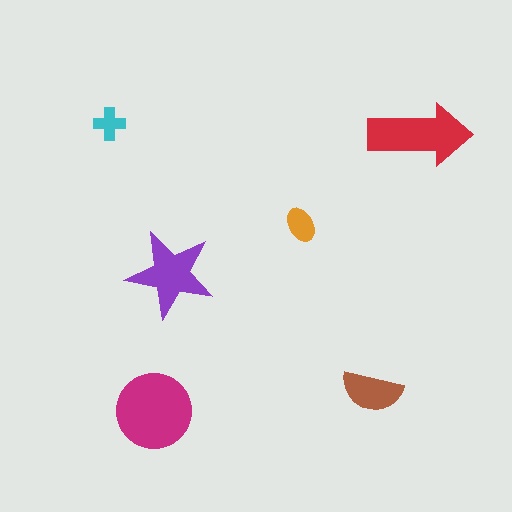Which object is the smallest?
The cyan cross.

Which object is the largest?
The magenta circle.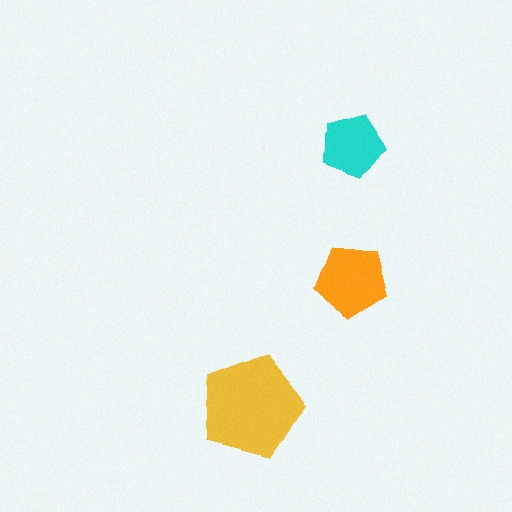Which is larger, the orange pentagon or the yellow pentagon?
The yellow one.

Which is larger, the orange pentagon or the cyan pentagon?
The orange one.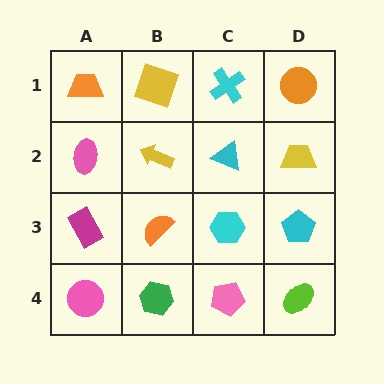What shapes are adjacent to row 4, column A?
A magenta rectangle (row 3, column A), a green hexagon (row 4, column B).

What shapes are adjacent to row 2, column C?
A cyan cross (row 1, column C), a cyan hexagon (row 3, column C), a yellow arrow (row 2, column B), a yellow trapezoid (row 2, column D).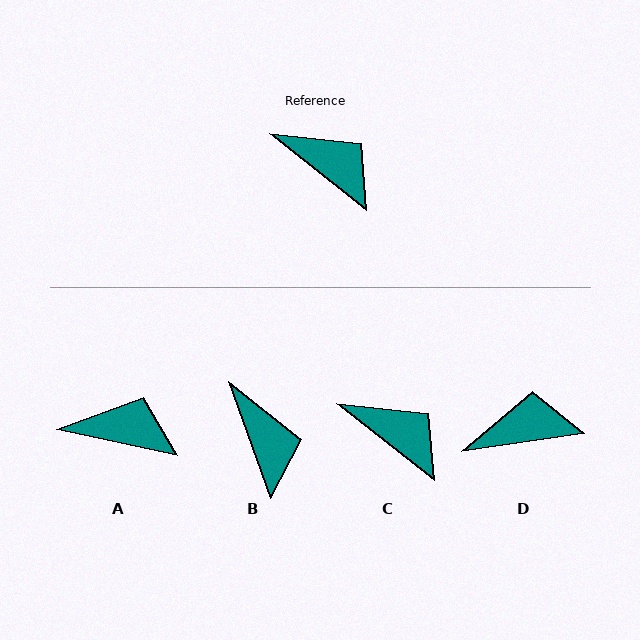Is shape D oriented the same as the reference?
No, it is off by about 47 degrees.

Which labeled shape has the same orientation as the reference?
C.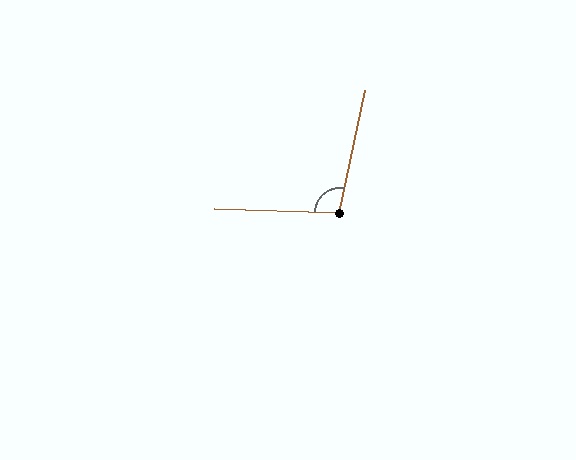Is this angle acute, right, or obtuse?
It is obtuse.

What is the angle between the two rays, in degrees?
Approximately 100 degrees.